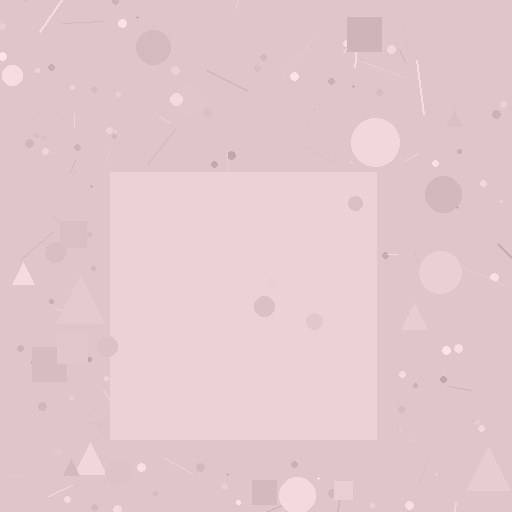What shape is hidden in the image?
A square is hidden in the image.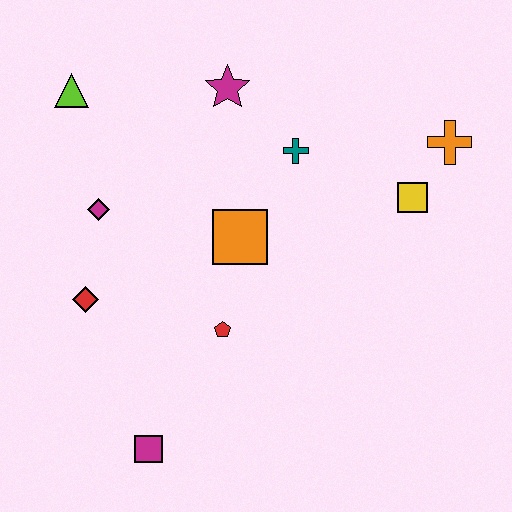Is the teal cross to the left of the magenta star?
No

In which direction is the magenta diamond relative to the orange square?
The magenta diamond is to the left of the orange square.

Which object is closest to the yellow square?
The orange cross is closest to the yellow square.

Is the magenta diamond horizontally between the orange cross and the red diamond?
Yes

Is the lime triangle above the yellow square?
Yes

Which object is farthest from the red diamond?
The orange cross is farthest from the red diamond.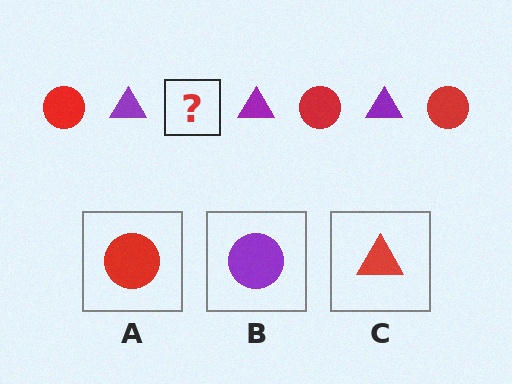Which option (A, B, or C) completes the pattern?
A.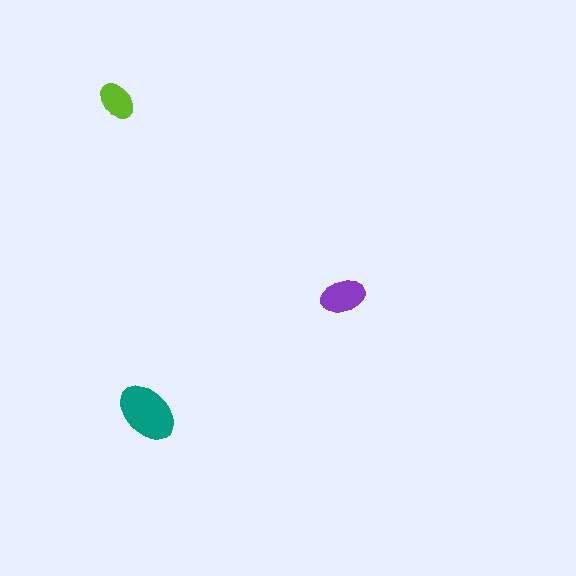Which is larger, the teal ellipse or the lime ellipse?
The teal one.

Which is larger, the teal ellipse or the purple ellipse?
The teal one.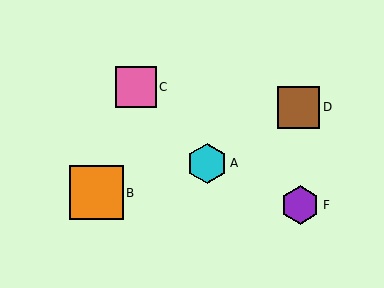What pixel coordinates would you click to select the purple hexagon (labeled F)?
Click at (300, 205) to select the purple hexagon F.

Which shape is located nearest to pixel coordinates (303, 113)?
The brown square (labeled D) at (299, 107) is nearest to that location.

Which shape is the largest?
The orange square (labeled B) is the largest.